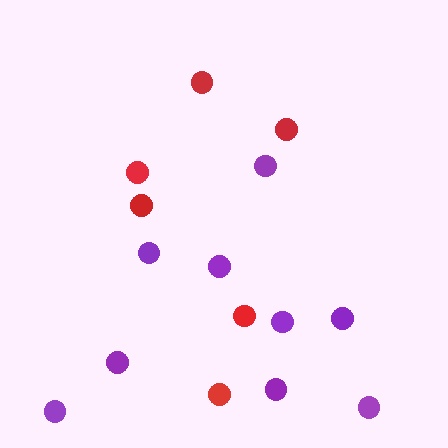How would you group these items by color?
There are 2 groups: one group of red circles (6) and one group of purple circles (9).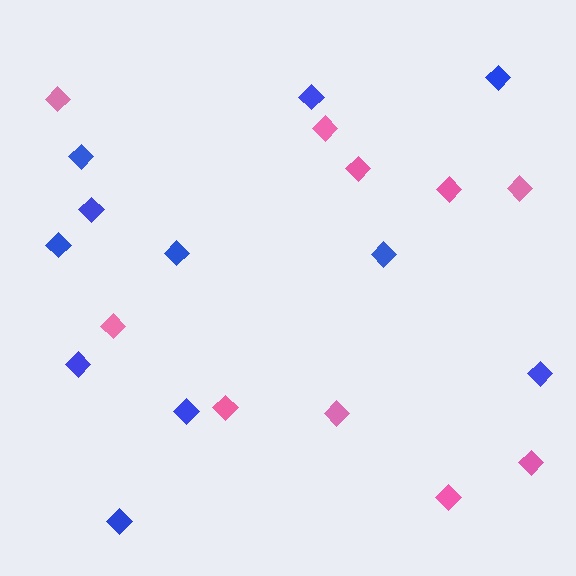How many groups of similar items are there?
There are 2 groups: one group of blue diamonds (11) and one group of pink diamonds (10).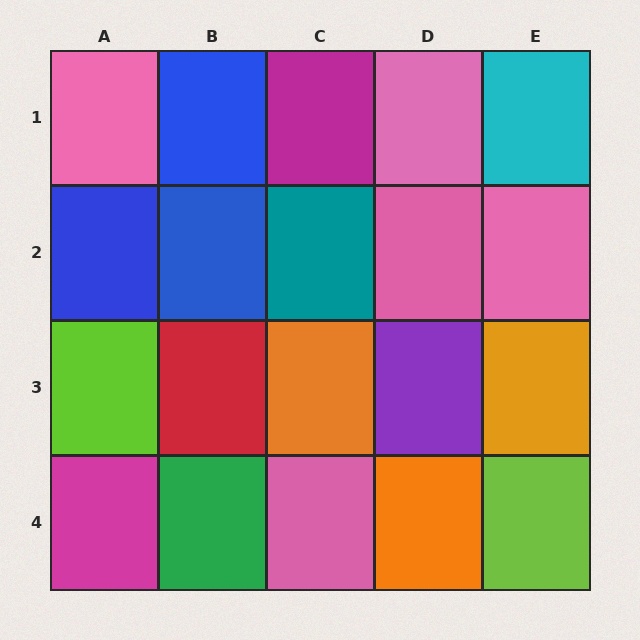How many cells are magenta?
2 cells are magenta.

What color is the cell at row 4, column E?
Lime.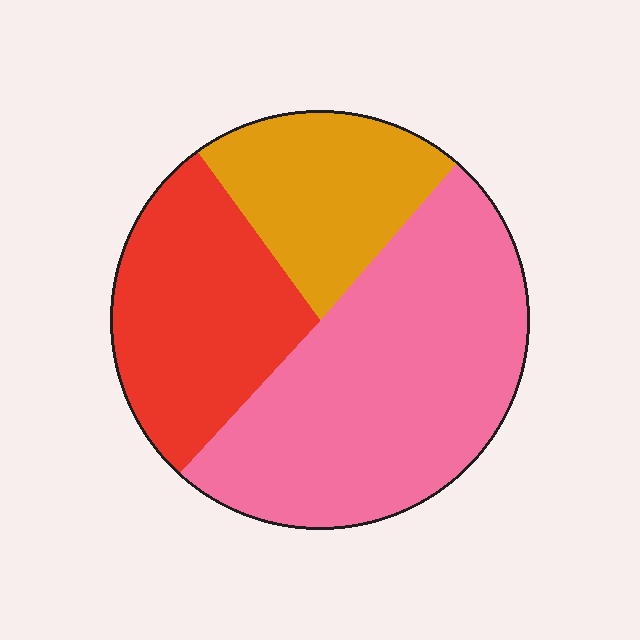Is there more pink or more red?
Pink.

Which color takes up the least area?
Orange, at roughly 20%.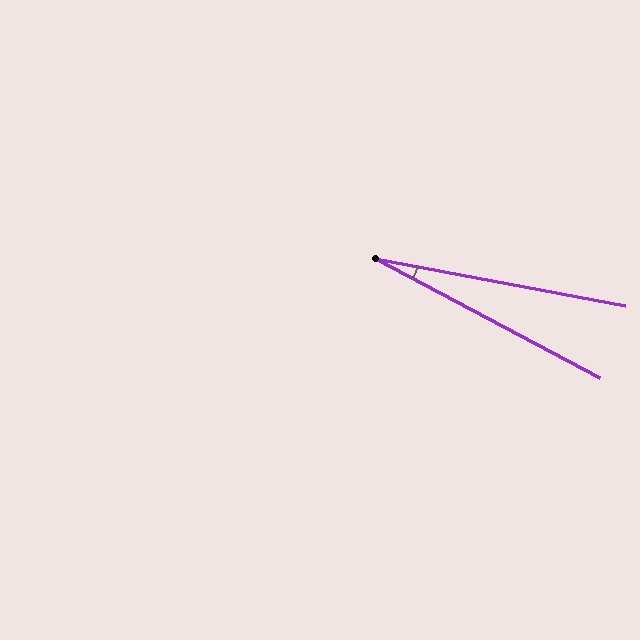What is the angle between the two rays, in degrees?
Approximately 17 degrees.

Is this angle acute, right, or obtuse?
It is acute.